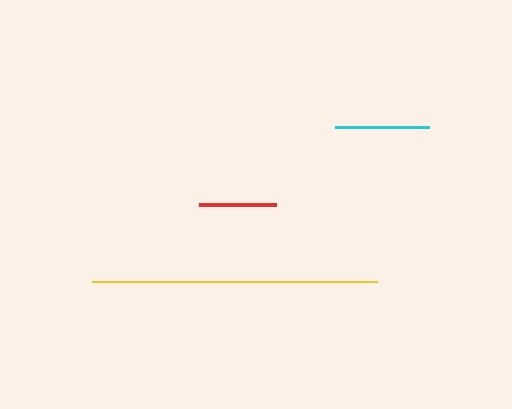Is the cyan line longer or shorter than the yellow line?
The yellow line is longer than the cyan line.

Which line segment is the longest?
The yellow line is the longest at approximately 285 pixels.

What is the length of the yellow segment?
The yellow segment is approximately 285 pixels long.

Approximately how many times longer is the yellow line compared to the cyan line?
The yellow line is approximately 3.1 times the length of the cyan line.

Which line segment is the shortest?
The red line is the shortest at approximately 77 pixels.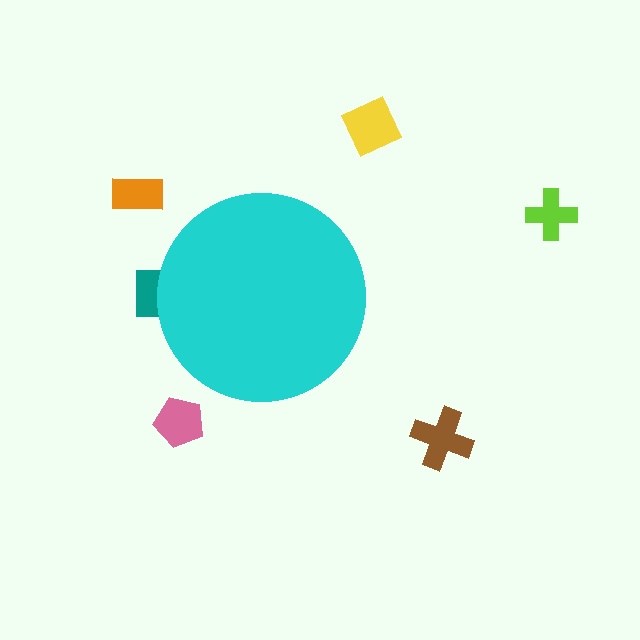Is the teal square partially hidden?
Yes, the teal square is partially hidden behind the cyan circle.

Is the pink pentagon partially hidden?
No, the pink pentagon is fully visible.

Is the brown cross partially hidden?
No, the brown cross is fully visible.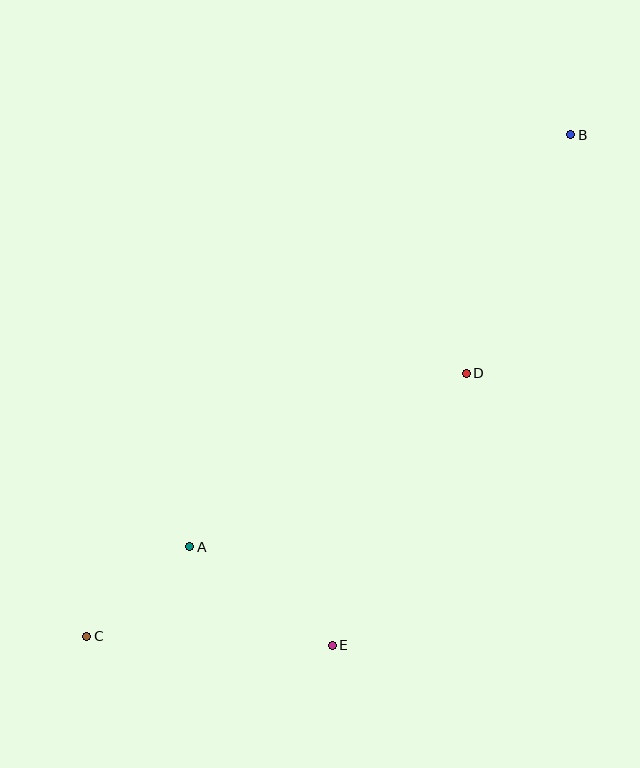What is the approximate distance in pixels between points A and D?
The distance between A and D is approximately 326 pixels.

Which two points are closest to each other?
Points A and C are closest to each other.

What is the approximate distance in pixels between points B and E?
The distance between B and E is approximately 563 pixels.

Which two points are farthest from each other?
Points B and C are farthest from each other.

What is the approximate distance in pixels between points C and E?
The distance between C and E is approximately 246 pixels.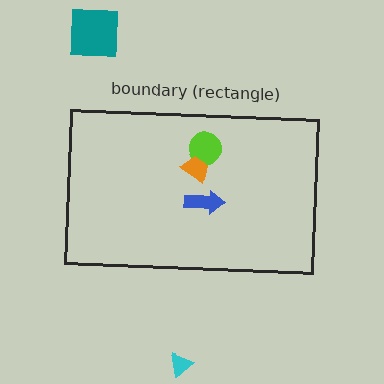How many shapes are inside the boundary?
3 inside, 2 outside.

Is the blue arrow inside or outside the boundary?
Inside.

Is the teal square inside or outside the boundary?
Outside.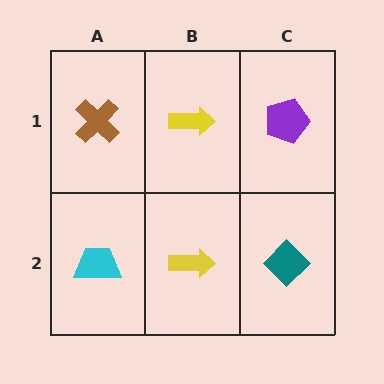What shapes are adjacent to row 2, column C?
A purple pentagon (row 1, column C), a yellow arrow (row 2, column B).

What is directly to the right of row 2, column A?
A yellow arrow.